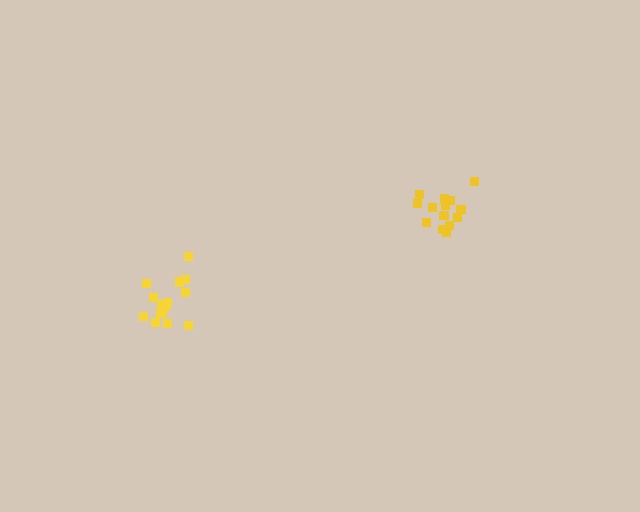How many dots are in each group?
Group 1: 15 dots, Group 2: 14 dots (29 total).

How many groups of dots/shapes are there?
There are 2 groups.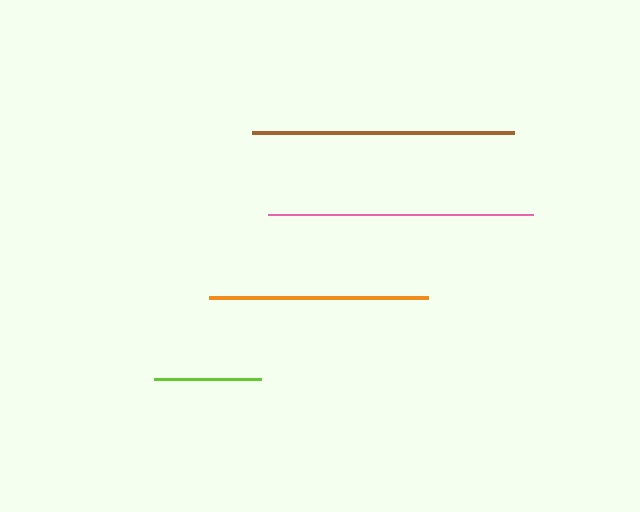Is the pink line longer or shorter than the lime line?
The pink line is longer than the lime line.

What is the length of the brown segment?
The brown segment is approximately 263 pixels long.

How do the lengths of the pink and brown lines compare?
The pink and brown lines are approximately the same length.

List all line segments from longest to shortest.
From longest to shortest: pink, brown, orange, lime.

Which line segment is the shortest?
The lime line is the shortest at approximately 107 pixels.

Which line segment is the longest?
The pink line is the longest at approximately 265 pixels.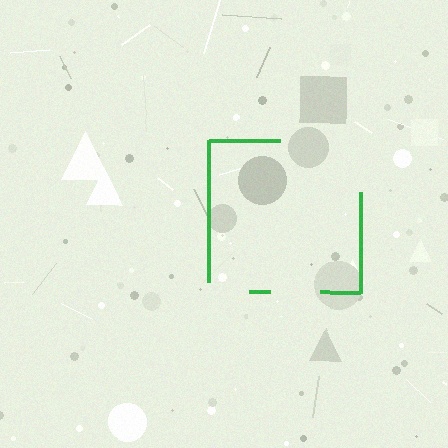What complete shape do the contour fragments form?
The contour fragments form a square.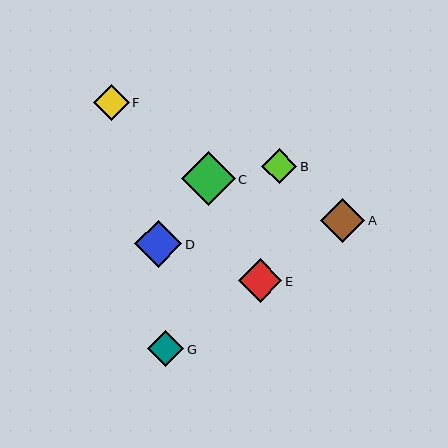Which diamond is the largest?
Diamond C is the largest with a size of approximately 54 pixels.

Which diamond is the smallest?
Diamond B is the smallest with a size of approximately 35 pixels.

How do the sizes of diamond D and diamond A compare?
Diamond D and diamond A are approximately the same size.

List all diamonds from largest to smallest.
From largest to smallest: C, D, A, E, F, G, B.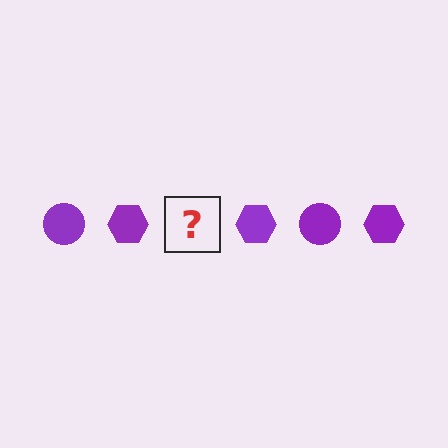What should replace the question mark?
The question mark should be replaced with a purple circle.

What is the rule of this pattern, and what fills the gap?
The rule is that the pattern cycles through circle, hexagon shapes in purple. The gap should be filled with a purple circle.